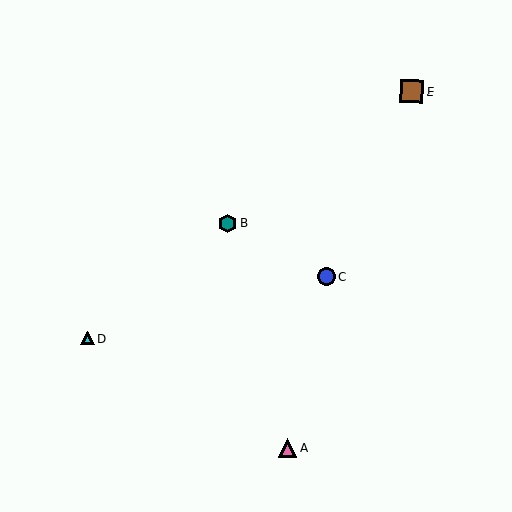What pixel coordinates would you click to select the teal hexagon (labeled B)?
Click at (228, 223) to select the teal hexagon B.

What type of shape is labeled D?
Shape D is a cyan triangle.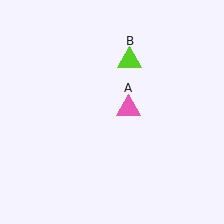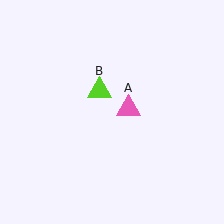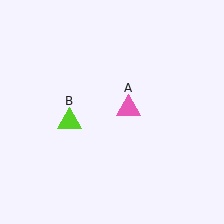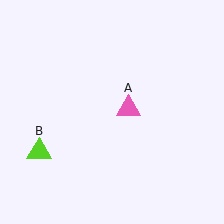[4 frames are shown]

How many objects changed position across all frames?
1 object changed position: lime triangle (object B).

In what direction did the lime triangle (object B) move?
The lime triangle (object B) moved down and to the left.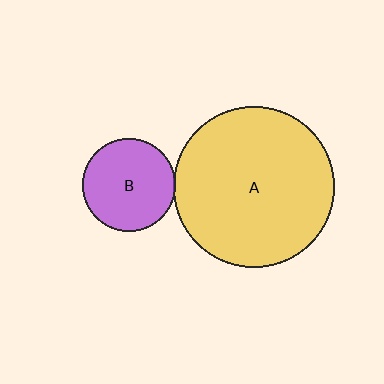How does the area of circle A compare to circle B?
Approximately 3.0 times.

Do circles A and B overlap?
Yes.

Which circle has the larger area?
Circle A (yellow).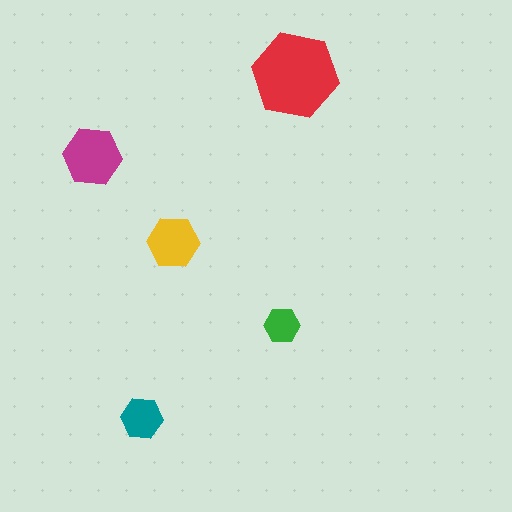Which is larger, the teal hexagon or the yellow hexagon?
The yellow one.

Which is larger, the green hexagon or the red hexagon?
The red one.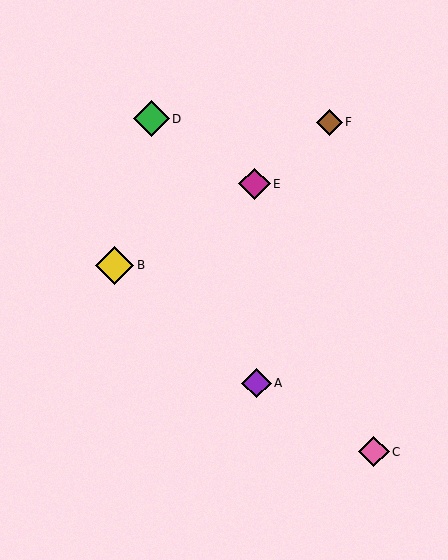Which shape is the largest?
The yellow diamond (labeled B) is the largest.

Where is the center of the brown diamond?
The center of the brown diamond is at (329, 122).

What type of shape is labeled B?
Shape B is a yellow diamond.